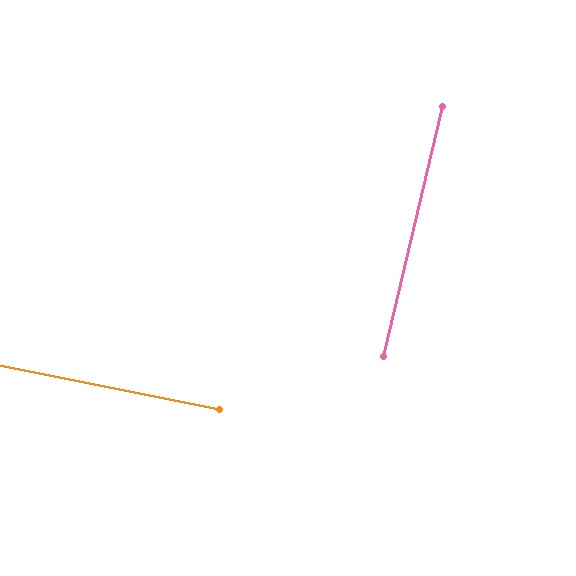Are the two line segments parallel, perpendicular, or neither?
Perpendicular — they meet at approximately 88°.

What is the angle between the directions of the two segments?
Approximately 88 degrees.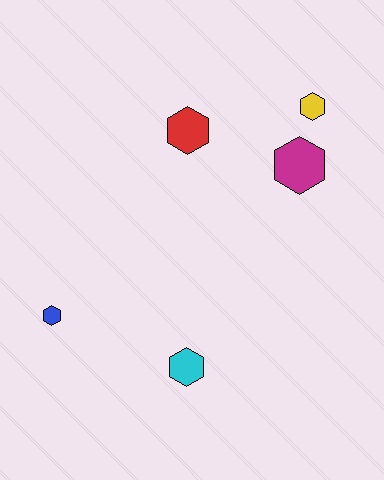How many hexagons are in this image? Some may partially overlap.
There are 5 hexagons.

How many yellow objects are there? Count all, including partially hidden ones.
There is 1 yellow object.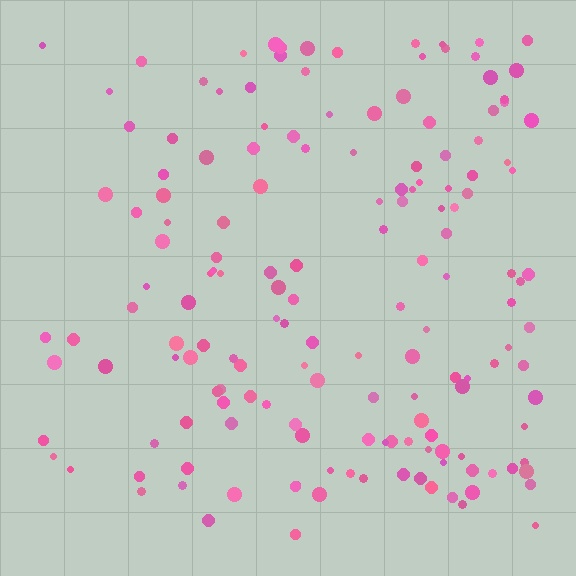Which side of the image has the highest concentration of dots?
The right.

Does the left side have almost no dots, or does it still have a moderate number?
Still a moderate number, just noticeably fewer than the right.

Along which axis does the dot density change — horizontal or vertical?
Horizontal.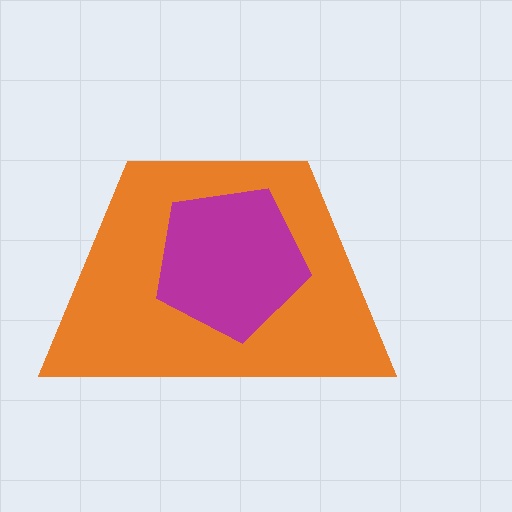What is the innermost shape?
The magenta pentagon.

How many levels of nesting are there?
2.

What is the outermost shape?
The orange trapezoid.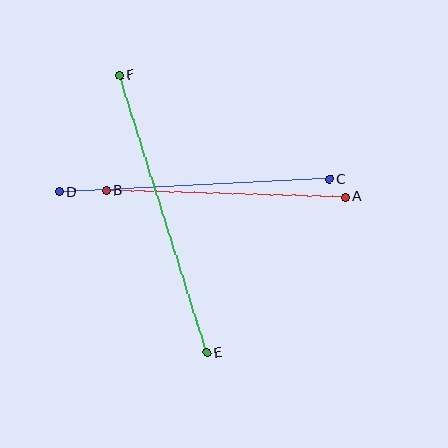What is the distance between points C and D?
The distance is approximately 270 pixels.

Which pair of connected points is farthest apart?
Points E and F are farthest apart.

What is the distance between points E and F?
The distance is approximately 291 pixels.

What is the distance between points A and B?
The distance is approximately 239 pixels.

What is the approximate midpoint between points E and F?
The midpoint is at approximately (163, 214) pixels.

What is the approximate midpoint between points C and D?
The midpoint is at approximately (194, 186) pixels.